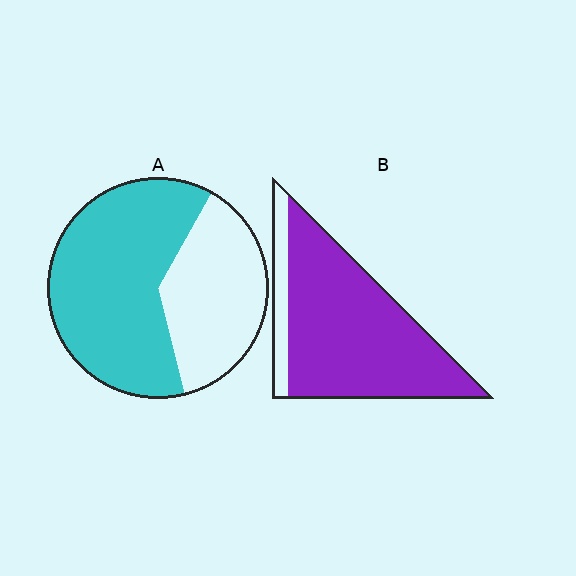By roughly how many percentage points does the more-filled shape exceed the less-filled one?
By roughly 25 percentage points (B over A).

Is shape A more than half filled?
Yes.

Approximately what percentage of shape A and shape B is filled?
A is approximately 60% and B is approximately 85%.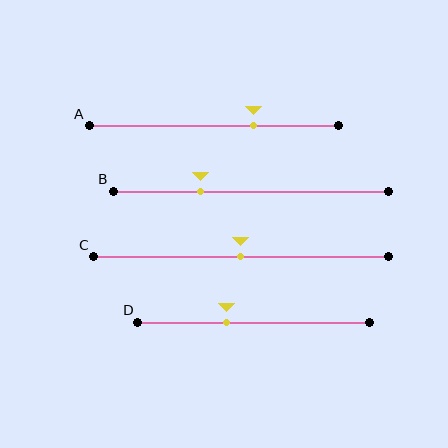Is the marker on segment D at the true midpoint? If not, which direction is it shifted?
No, the marker on segment D is shifted to the left by about 12% of the segment length.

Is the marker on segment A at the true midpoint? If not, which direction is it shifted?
No, the marker on segment A is shifted to the right by about 16% of the segment length.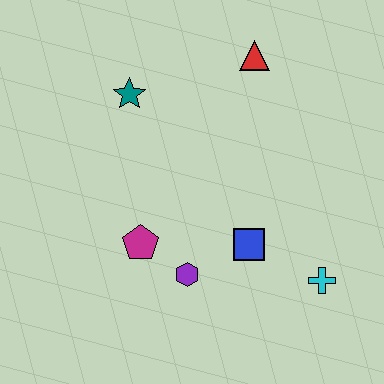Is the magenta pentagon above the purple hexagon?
Yes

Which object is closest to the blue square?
The purple hexagon is closest to the blue square.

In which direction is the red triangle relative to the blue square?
The red triangle is above the blue square.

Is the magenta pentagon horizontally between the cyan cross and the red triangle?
No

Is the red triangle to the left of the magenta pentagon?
No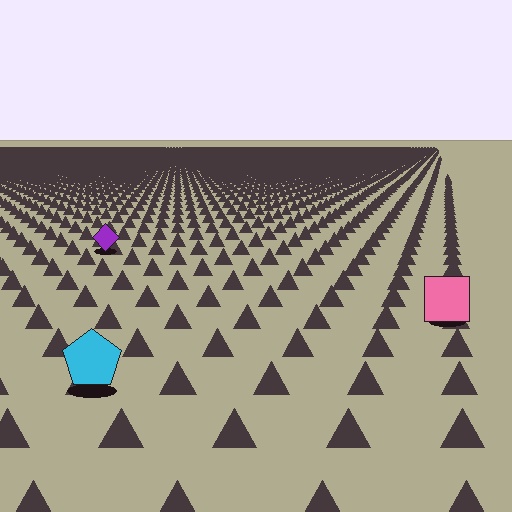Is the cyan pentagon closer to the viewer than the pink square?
Yes. The cyan pentagon is closer — you can tell from the texture gradient: the ground texture is coarser near it.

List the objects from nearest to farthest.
From nearest to farthest: the cyan pentagon, the pink square, the purple diamond.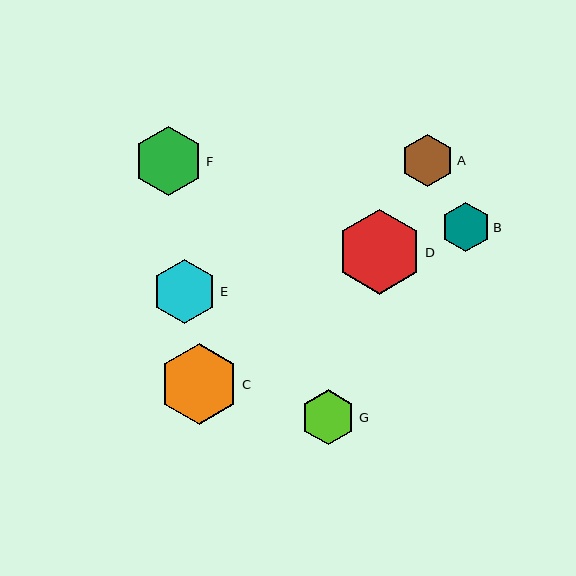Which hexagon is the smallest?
Hexagon B is the smallest with a size of approximately 49 pixels.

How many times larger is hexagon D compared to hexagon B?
Hexagon D is approximately 1.7 times the size of hexagon B.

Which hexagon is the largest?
Hexagon D is the largest with a size of approximately 85 pixels.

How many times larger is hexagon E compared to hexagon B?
Hexagon E is approximately 1.3 times the size of hexagon B.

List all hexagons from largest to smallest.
From largest to smallest: D, C, F, E, G, A, B.